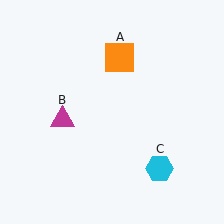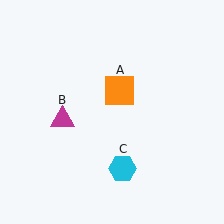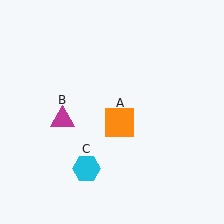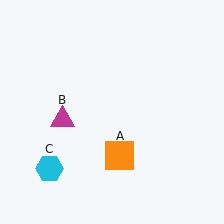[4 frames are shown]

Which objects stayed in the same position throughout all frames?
Magenta triangle (object B) remained stationary.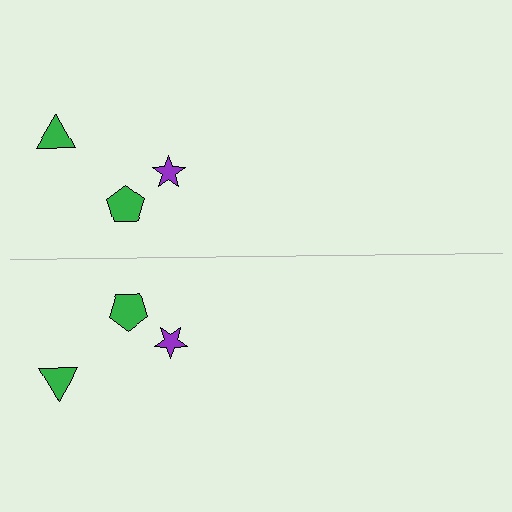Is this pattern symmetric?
Yes, this pattern has bilateral (reflection) symmetry.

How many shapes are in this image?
There are 6 shapes in this image.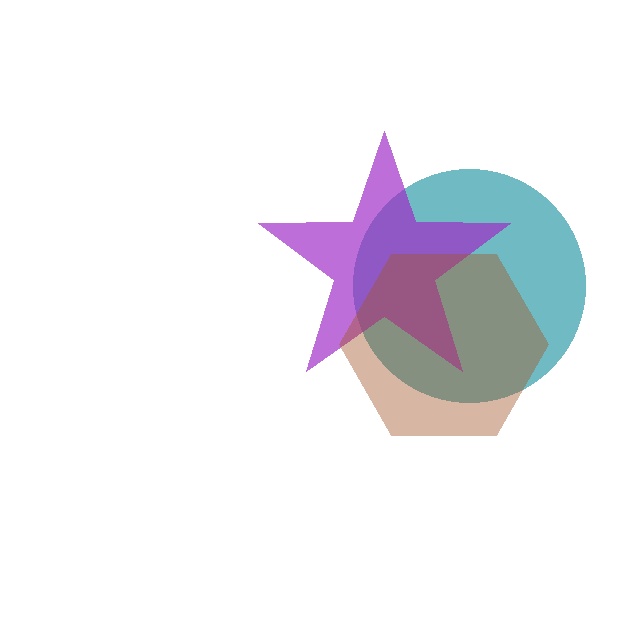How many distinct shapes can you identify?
There are 3 distinct shapes: a teal circle, a purple star, a brown hexagon.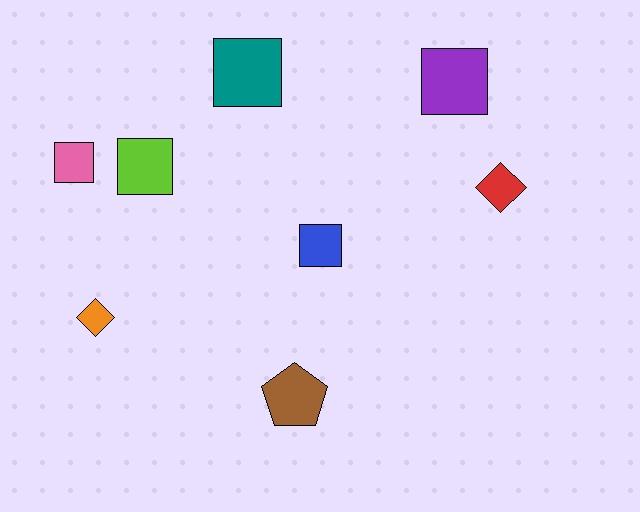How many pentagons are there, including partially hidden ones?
There is 1 pentagon.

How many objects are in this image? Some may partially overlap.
There are 8 objects.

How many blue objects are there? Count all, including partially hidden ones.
There is 1 blue object.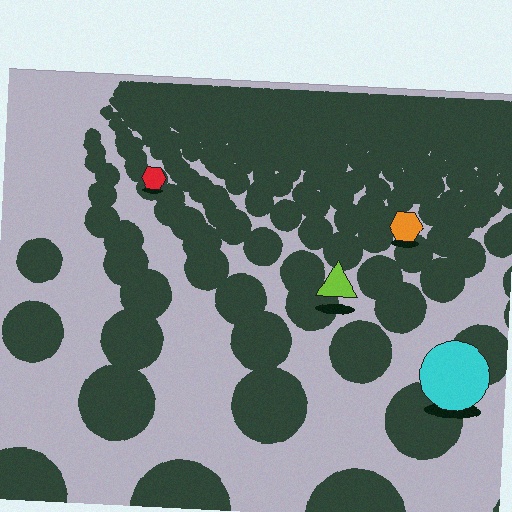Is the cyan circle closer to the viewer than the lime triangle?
Yes. The cyan circle is closer — you can tell from the texture gradient: the ground texture is coarser near it.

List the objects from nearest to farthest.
From nearest to farthest: the cyan circle, the lime triangle, the orange hexagon, the red hexagon.